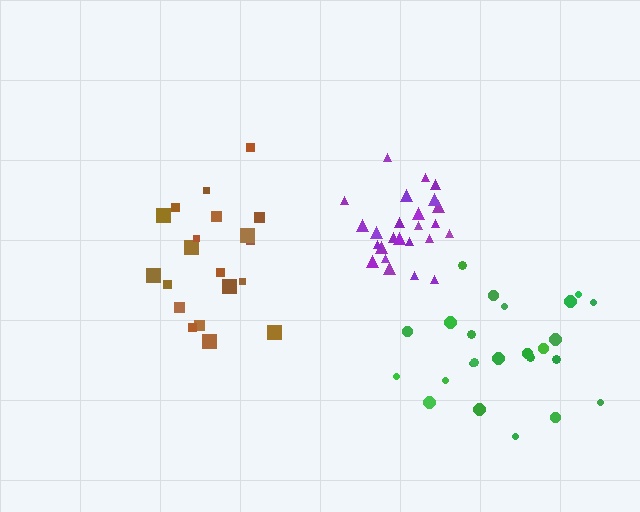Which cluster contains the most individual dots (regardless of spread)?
Purple (25).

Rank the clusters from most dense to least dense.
purple, brown, green.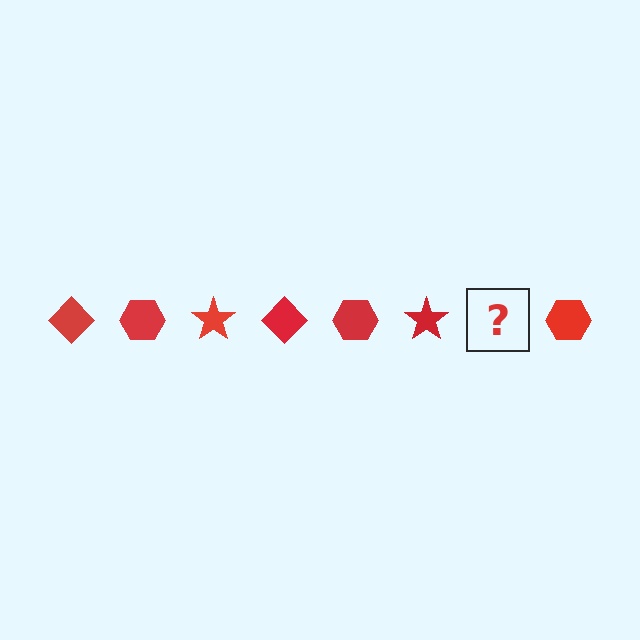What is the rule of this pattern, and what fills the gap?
The rule is that the pattern cycles through diamond, hexagon, star shapes in red. The gap should be filled with a red diamond.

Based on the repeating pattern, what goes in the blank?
The blank should be a red diamond.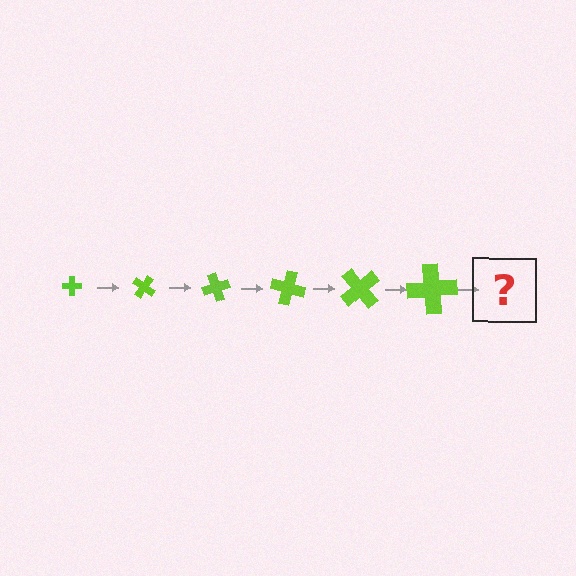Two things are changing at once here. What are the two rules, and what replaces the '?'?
The two rules are that the cross grows larger each step and it rotates 35 degrees each step. The '?' should be a cross, larger than the previous one and rotated 210 degrees from the start.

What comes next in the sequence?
The next element should be a cross, larger than the previous one and rotated 210 degrees from the start.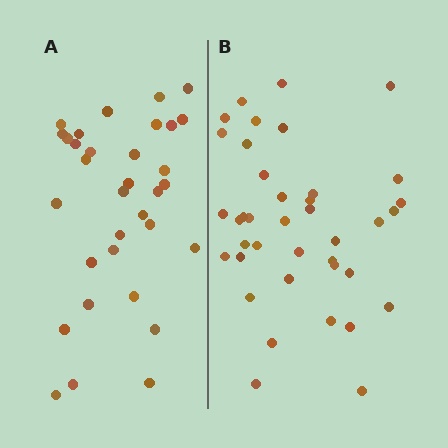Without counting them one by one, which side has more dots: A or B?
Region B (the right region) has more dots.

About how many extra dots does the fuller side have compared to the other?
Region B has about 6 more dots than region A.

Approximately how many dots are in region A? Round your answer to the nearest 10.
About 30 dots. (The exact count is 33, which rounds to 30.)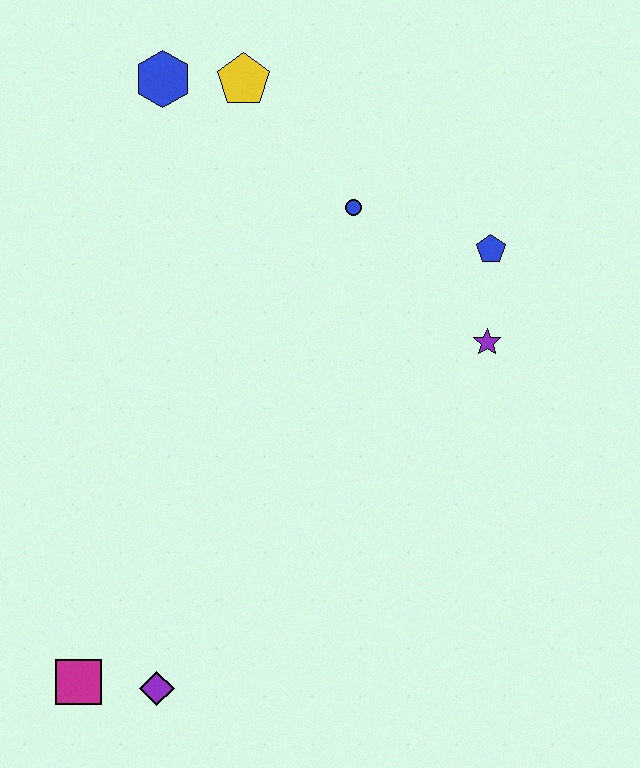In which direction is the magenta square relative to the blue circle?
The magenta square is below the blue circle.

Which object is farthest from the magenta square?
The yellow pentagon is farthest from the magenta square.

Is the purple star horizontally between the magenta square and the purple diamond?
No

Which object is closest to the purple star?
The blue pentagon is closest to the purple star.